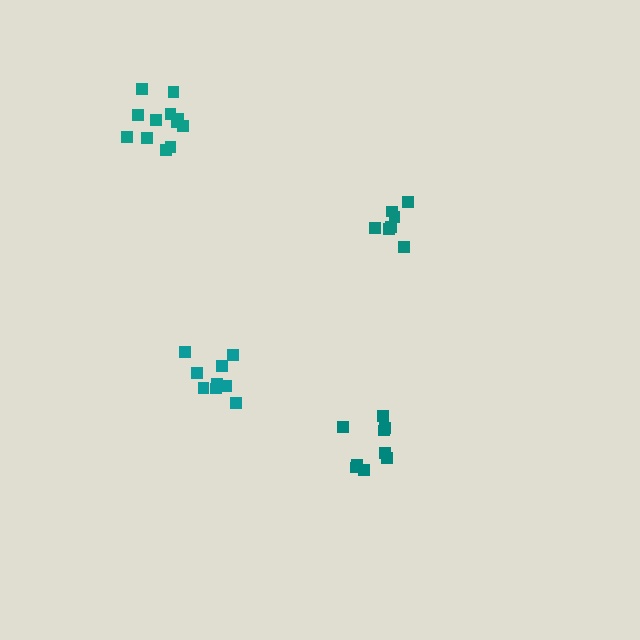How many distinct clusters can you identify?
There are 4 distinct clusters.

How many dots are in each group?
Group 1: 9 dots, Group 2: 7 dots, Group 3: 12 dots, Group 4: 9 dots (37 total).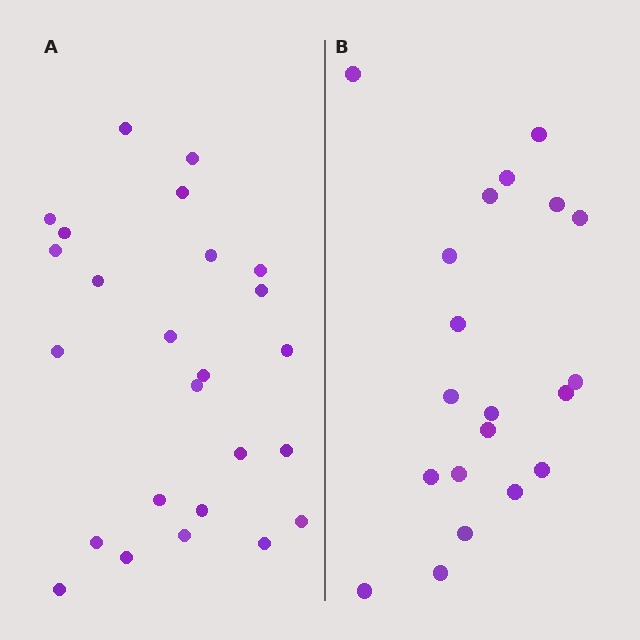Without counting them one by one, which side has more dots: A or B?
Region A (the left region) has more dots.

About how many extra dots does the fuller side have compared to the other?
Region A has about 5 more dots than region B.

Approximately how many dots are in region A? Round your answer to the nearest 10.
About 20 dots. (The exact count is 25, which rounds to 20.)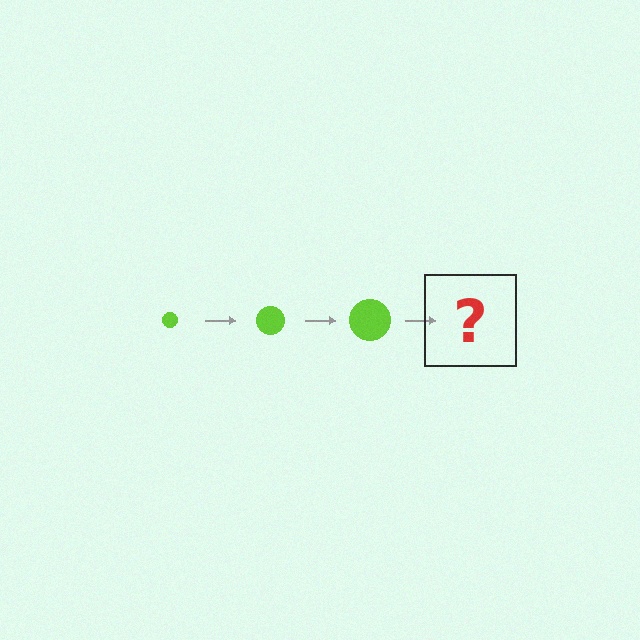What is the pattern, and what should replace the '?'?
The pattern is that the circle gets progressively larger each step. The '?' should be a lime circle, larger than the previous one.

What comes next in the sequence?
The next element should be a lime circle, larger than the previous one.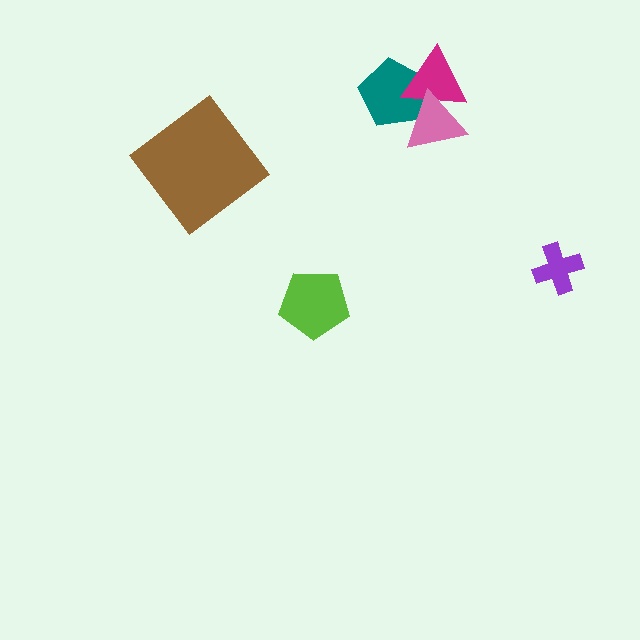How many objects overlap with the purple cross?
0 objects overlap with the purple cross.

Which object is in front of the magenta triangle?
The pink triangle is in front of the magenta triangle.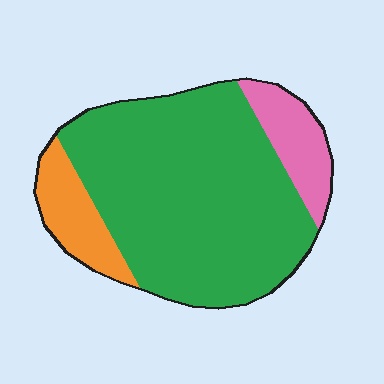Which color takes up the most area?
Green, at roughly 75%.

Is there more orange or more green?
Green.